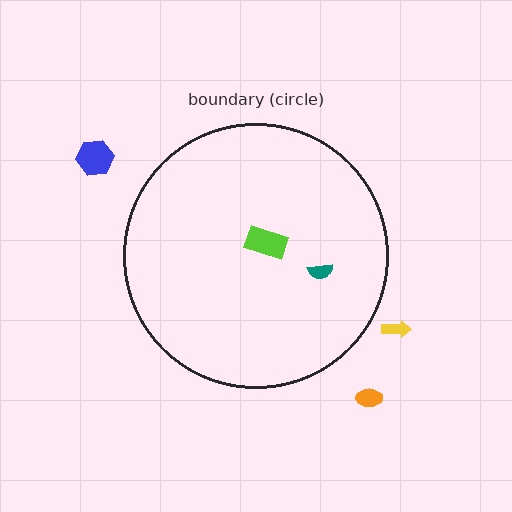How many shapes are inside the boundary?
2 inside, 3 outside.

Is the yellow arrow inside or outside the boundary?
Outside.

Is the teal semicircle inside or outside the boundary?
Inside.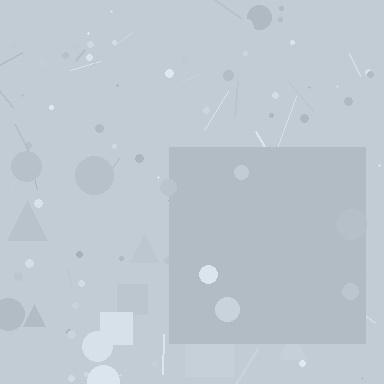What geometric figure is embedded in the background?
A square is embedded in the background.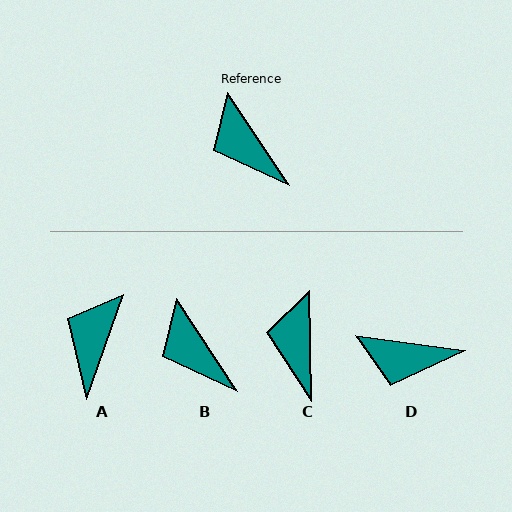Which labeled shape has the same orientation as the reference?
B.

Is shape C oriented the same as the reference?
No, it is off by about 32 degrees.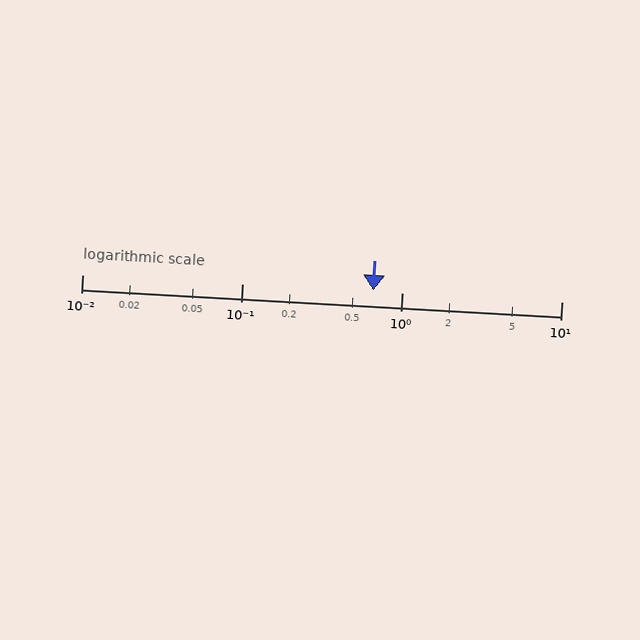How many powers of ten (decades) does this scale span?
The scale spans 3 decades, from 0.01 to 10.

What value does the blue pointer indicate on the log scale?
The pointer indicates approximately 0.66.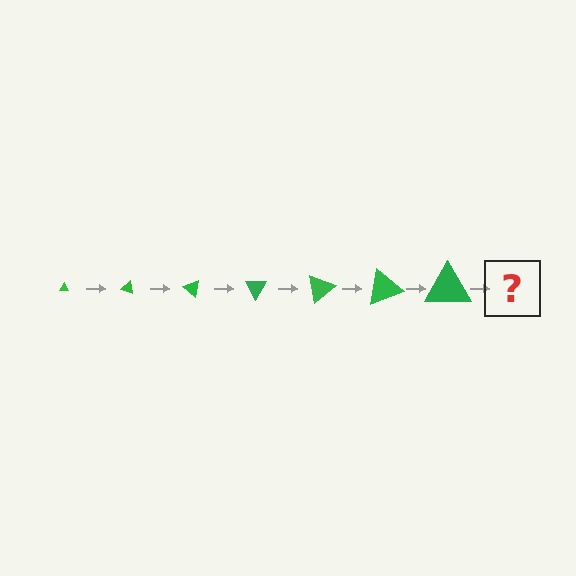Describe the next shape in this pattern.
It should be a triangle, larger than the previous one and rotated 140 degrees from the start.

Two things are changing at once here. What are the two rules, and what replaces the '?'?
The two rules are that the triangle grows larger each step and it rotates 20 degrees each step. The '?' should be a triangle, larger than the previous one and rotated 140 degrees from the start.